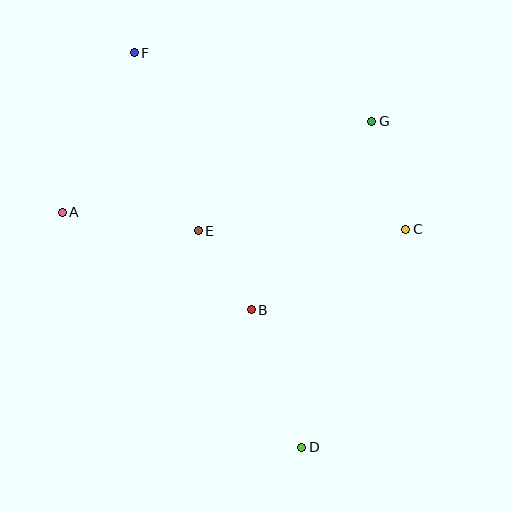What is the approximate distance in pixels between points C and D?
The distance between C and D is approximately 242 pixels.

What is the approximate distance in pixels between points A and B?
The distance between A and B is approximately 213 pixels.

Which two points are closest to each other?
Points B and E are closest to each other.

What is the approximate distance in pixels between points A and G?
The distance between A and G is approximately 322 pixels.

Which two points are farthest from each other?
Points D and F are farthest from each other.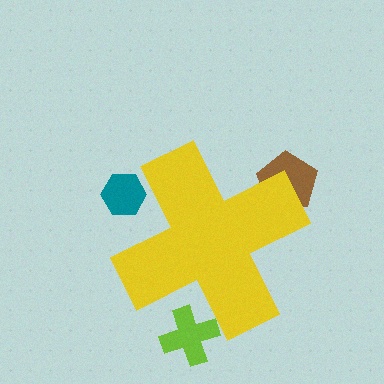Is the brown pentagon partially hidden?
Yes, the brown pentagon is partially hidden behind the yellow cross.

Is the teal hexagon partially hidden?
Yes, the teal hexagon is partially hidden behind the yellow cross.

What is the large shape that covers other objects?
A yellow cross.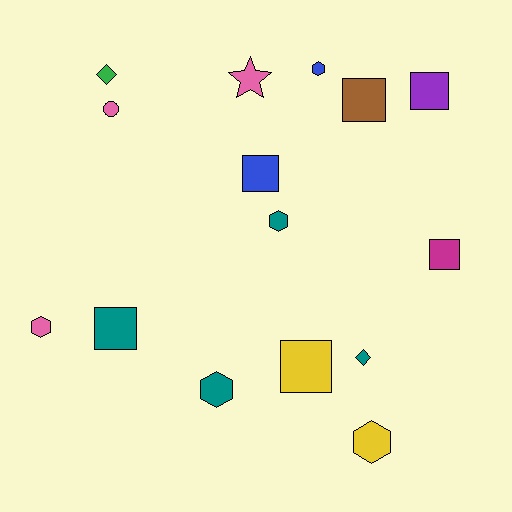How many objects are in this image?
There are 15 objects.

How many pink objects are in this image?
There are 3 pink objects.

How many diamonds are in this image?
There are 2 diamonds.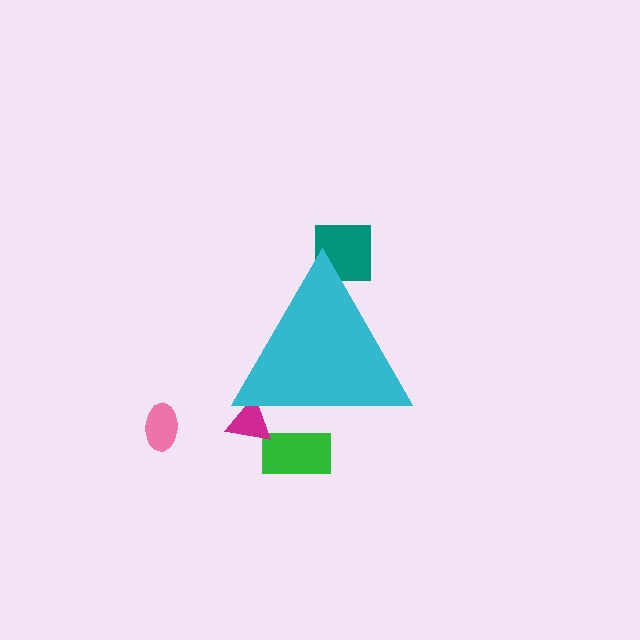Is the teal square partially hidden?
Yes, the teal square is partially hidden behind the cyan triangle.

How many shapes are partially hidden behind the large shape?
4 shapes are partially hidden.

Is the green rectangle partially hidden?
Yes, the green rectangle is partially hidden behind the cyan triangle.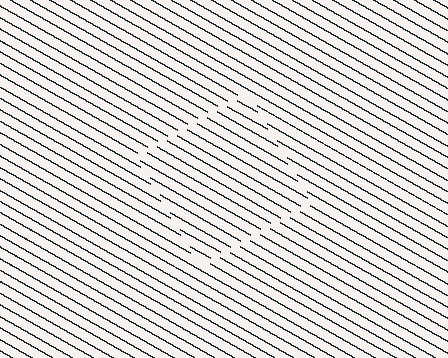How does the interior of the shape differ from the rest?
The interior of the shape contains the same grating, shifted by half a period — the contour is defined by the phase discontinuity where line-ends from the inner and outer gratings abut.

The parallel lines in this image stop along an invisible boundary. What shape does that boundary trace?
An illusory square. The interior of the shape contains the same grating, shifted by half a period — the contour is defined by the phase discontinuity where line-ends from the inner and outer gratings abut.